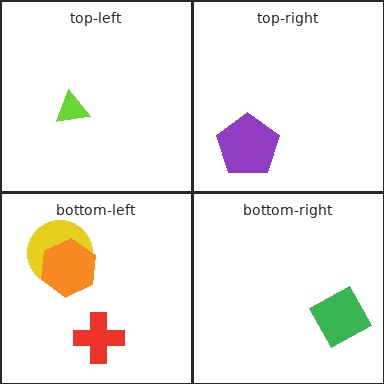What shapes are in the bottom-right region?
The green square.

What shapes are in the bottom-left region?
The yellow circle, the red cross, the orange hexagon.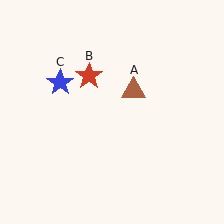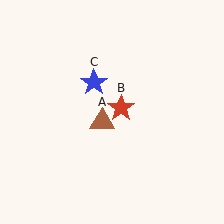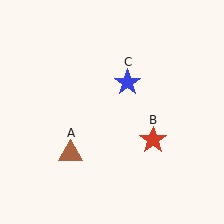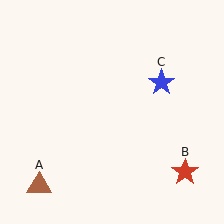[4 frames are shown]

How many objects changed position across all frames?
3 objects changed position: brown triangle (object A), red star (object B), blue star (object C).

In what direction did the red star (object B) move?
The red star (object B) moved down and to the right.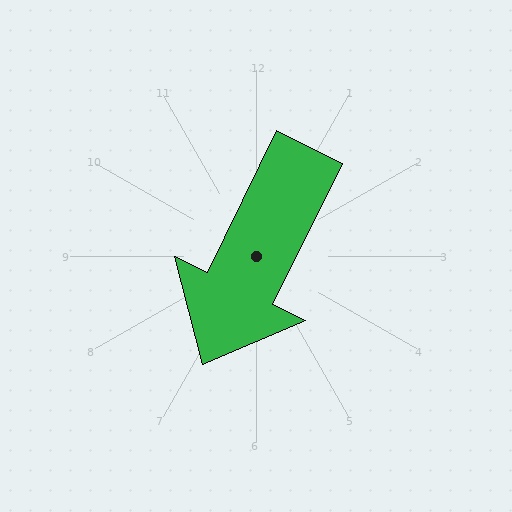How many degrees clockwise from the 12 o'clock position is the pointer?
Approximately 206 degrees.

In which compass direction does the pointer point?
Southwest.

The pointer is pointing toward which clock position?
Roughly 7 o'clock.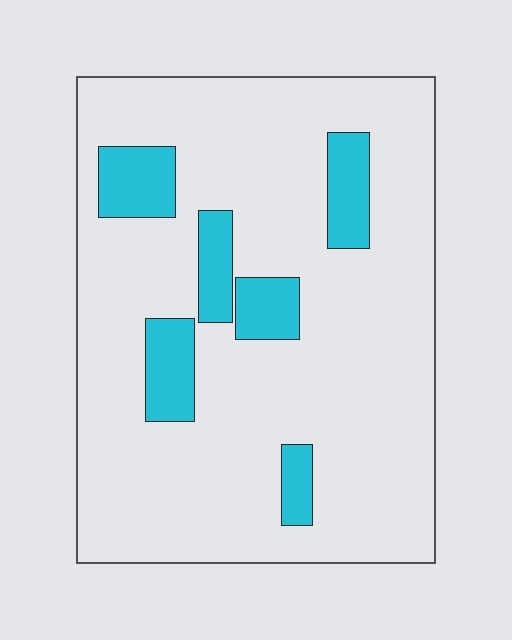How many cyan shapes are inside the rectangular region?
6.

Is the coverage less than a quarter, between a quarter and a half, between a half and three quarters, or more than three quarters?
Less than a quarter.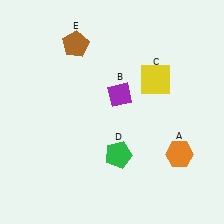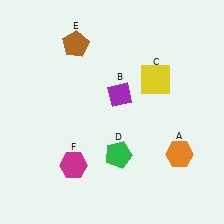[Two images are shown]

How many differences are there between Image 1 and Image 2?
There is 1 difference between the two images.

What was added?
A magenta hexagon (F) was added in Image 2.